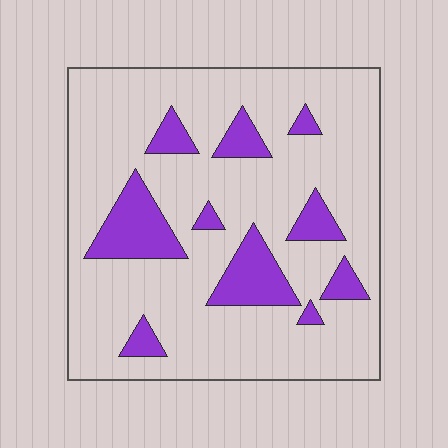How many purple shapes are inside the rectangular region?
10.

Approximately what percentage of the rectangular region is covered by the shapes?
Approximately 20%.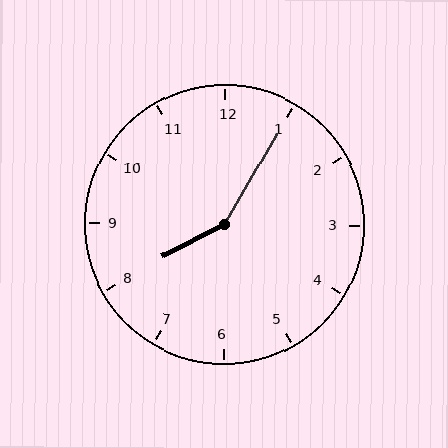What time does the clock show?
8:05.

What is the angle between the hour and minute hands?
Approximately 148 degrees.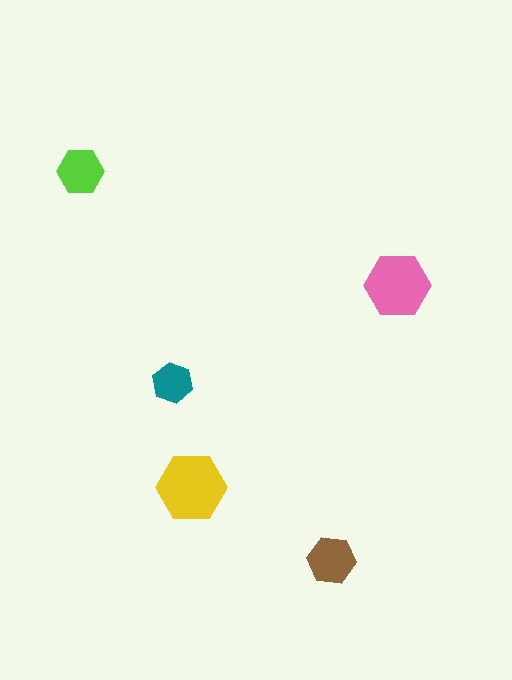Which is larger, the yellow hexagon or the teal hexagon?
The yellow one.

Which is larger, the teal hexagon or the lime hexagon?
The lime one.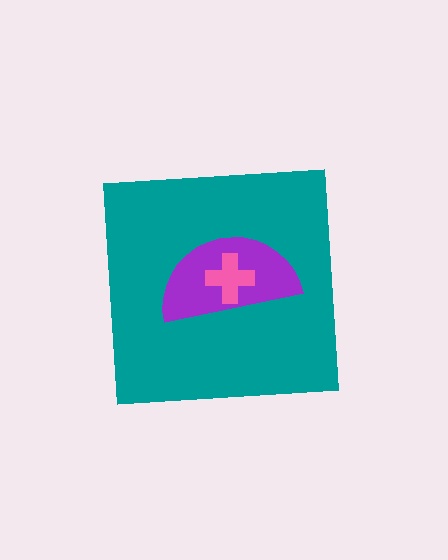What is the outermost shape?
The teal square.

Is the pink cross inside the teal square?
Yes.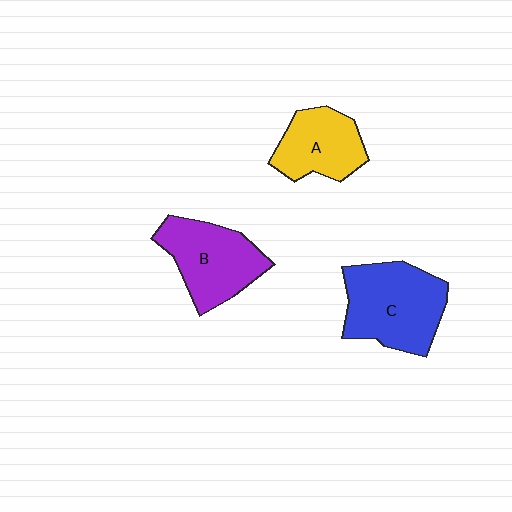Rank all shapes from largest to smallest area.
From largest to smallest: C (blue), B (purple), A (yellow).